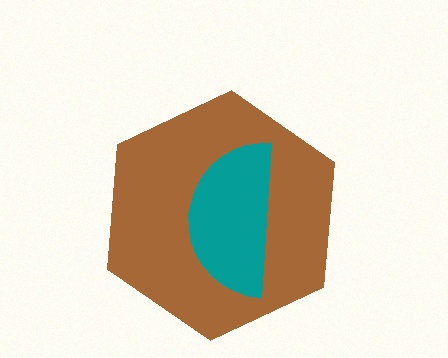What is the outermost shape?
The brown hexagon.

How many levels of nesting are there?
2.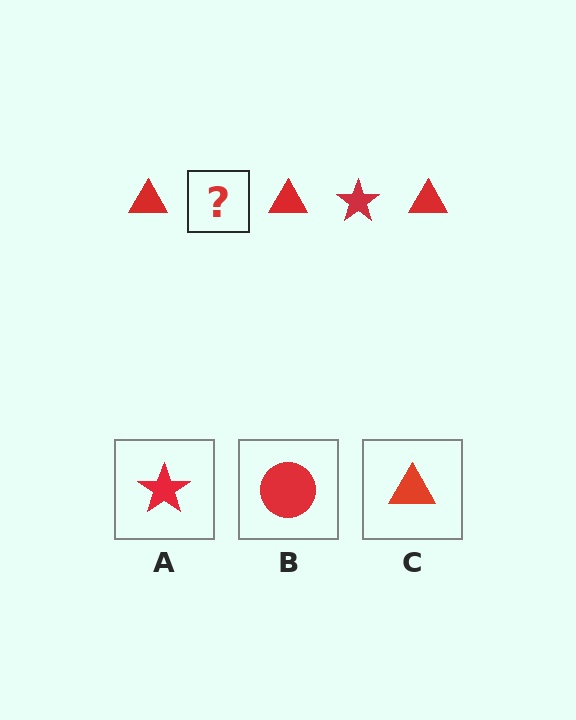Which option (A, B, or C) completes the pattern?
A.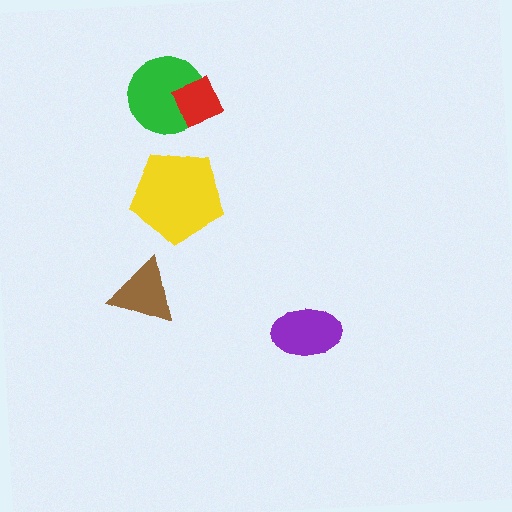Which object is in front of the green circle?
The red diamond is in front of the green circle.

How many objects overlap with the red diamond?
1 object overlaps with the red diamond.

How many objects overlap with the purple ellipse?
0 objects overlap with the purple ellipse.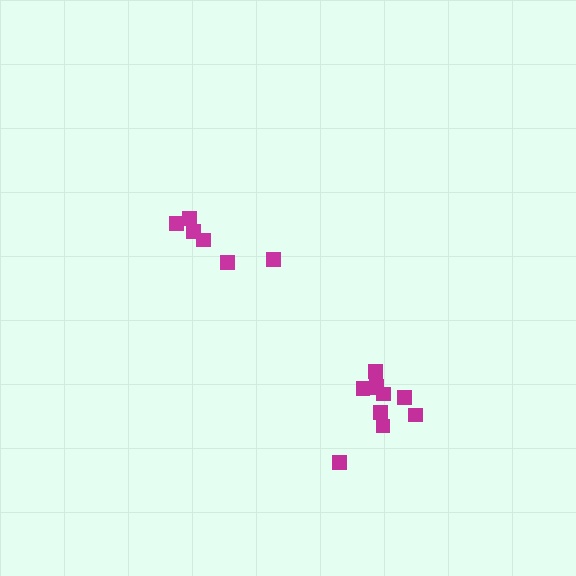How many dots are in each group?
Group 1: 6 dots, Group 2: 10 dots (16 total).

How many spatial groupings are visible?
There are 2 spatial groupings.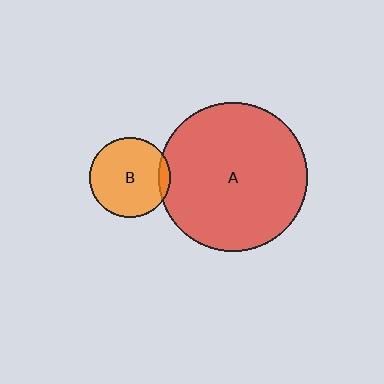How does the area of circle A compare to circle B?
Approximately 3.4 times.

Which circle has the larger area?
Circle A (red).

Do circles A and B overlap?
Yes.